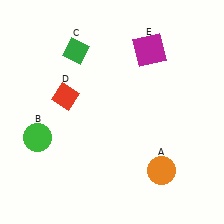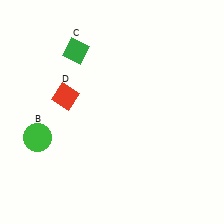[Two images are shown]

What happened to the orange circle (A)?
The orange circle (A) was removed in Image 2. It was in the bottom-right area of Image 1.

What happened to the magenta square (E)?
The magenta square (E) was removed in Image 2. It was in the top-right area of Image 1.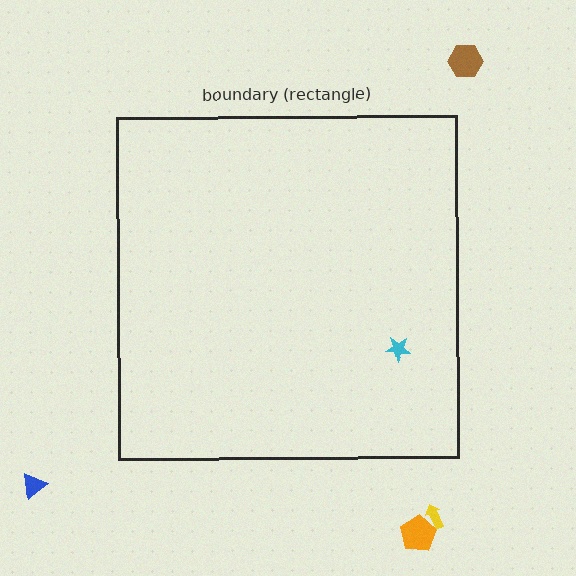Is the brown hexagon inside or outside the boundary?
Outside.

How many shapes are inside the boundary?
1 inside, 4 outside.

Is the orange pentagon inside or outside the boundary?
Outside.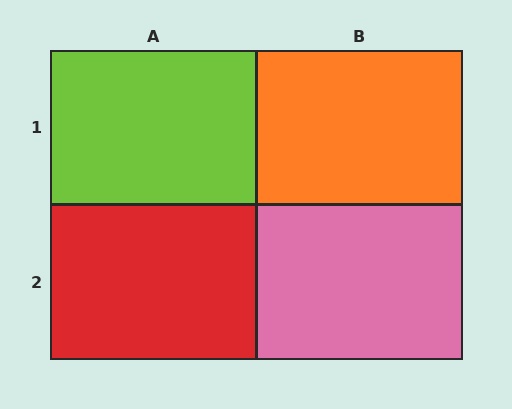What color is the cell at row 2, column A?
Red.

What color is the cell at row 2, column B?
Pink.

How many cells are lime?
1 cell is lime.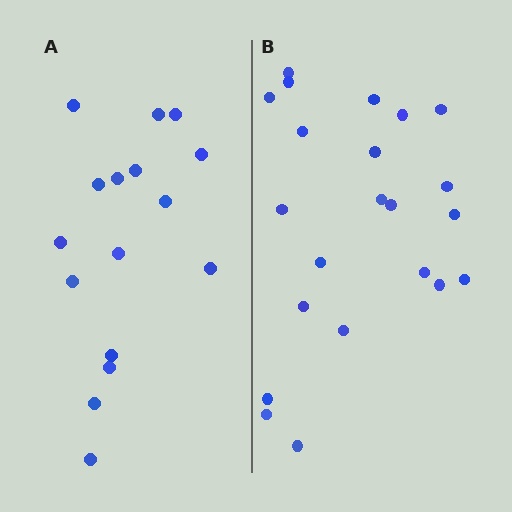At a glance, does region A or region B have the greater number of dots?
Region B (the right region) has more dots.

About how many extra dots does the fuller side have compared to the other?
Region B has about 6 more dots than region A.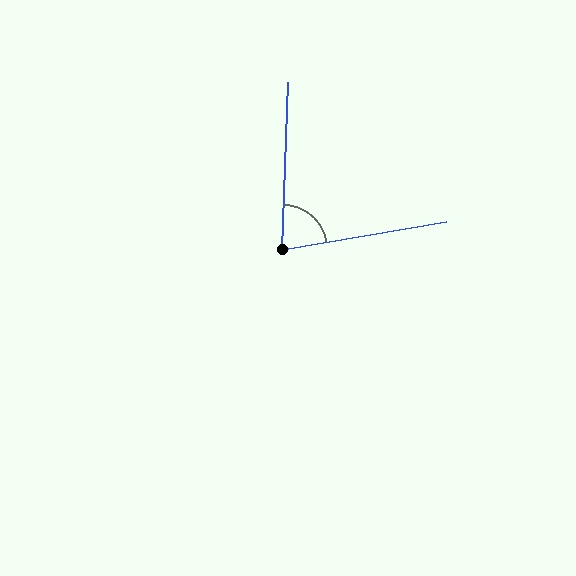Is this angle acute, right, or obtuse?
It is acute.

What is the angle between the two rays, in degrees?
Approximately 78 degrees.